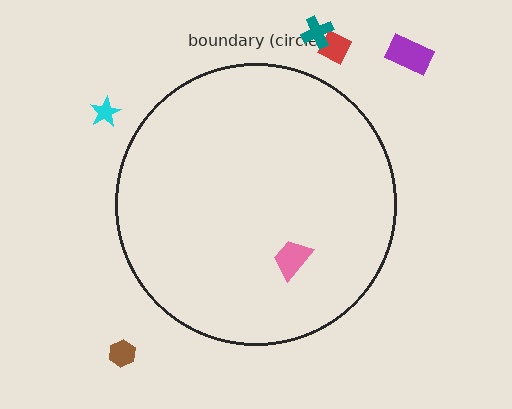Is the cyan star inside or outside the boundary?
Outside.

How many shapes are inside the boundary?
1 inside, 5 outside.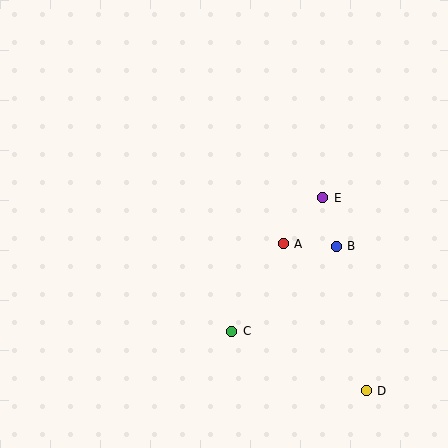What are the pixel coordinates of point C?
Point C is at (232, 331).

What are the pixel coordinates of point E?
Point E is at (323, 198).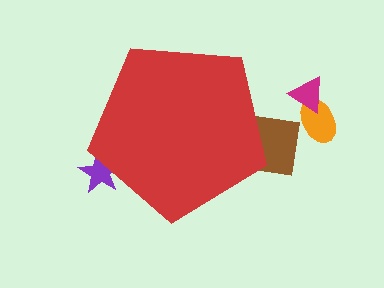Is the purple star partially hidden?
Yes, the purple star is partially hidden behind the red pentagon.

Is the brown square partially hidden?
Yes, the brown square is partially hidden behind the red pentagon.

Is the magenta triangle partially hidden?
No, the magenta triangle is fully visible.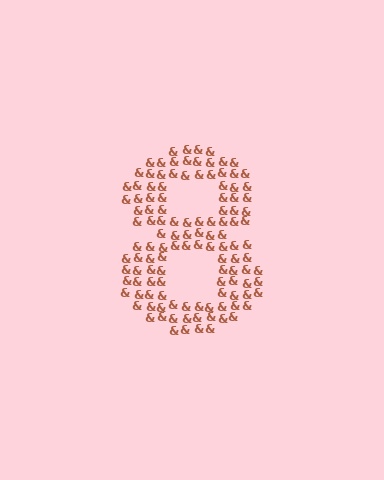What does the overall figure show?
The overall figure shows the digit 8.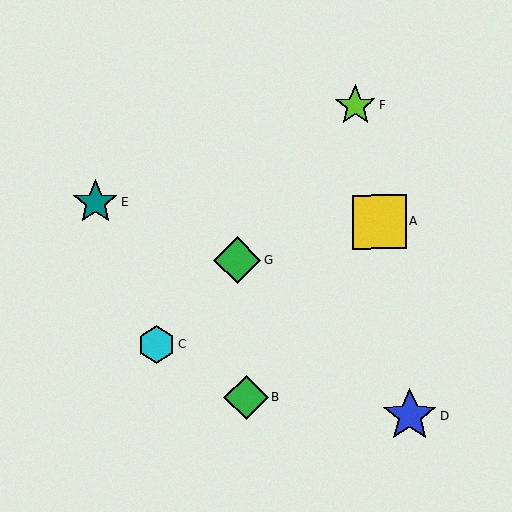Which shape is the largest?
The blue star (labeled D) is the largest.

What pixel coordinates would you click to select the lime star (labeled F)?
Click at (356, 105) to select the lime star F.